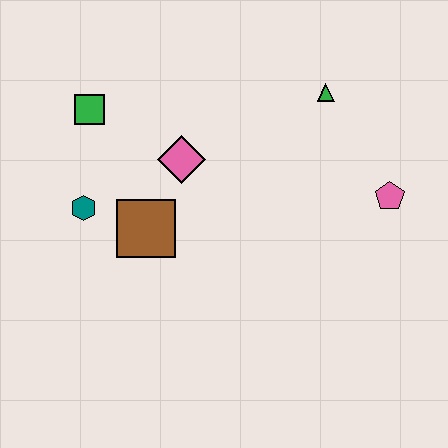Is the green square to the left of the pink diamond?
Yes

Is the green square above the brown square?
Yes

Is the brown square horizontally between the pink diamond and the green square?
Yes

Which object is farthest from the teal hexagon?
The pink pentagon is farthest from the teal hexagon.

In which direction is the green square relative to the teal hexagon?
The green square is above the teal hexagon.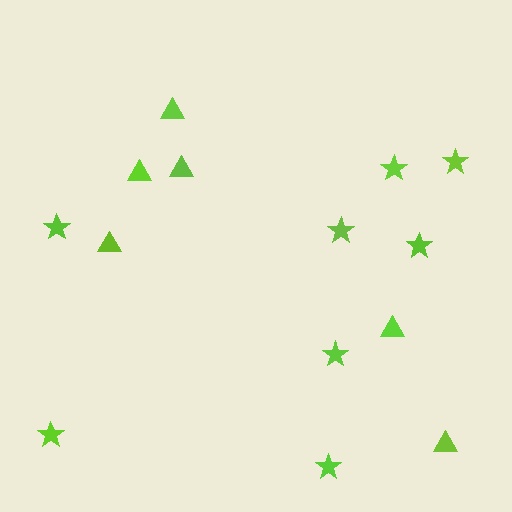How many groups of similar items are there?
There are 2 groups: one group of triangles (6) and one group of stars (8).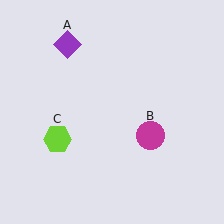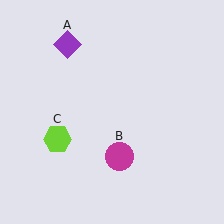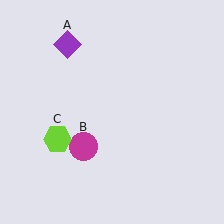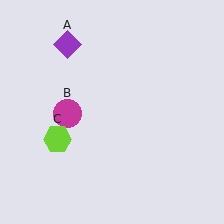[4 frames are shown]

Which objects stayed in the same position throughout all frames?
Purple diamond (object A) and lime hexagon (object C) remained stationary.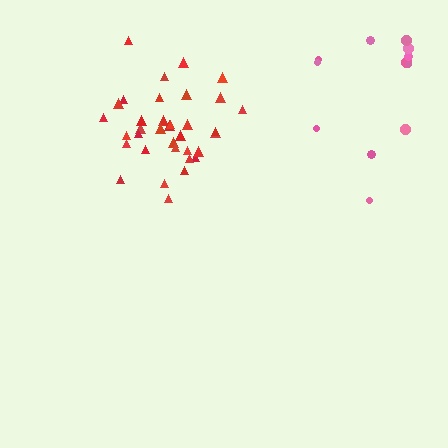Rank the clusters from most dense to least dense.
red, pink.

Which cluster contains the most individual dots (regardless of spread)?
Red (35).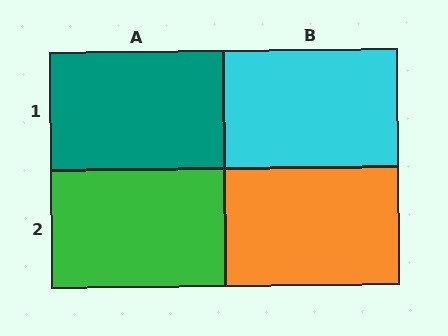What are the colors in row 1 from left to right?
Teal, cyan.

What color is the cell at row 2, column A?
Green.